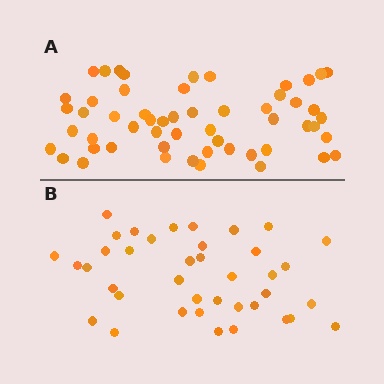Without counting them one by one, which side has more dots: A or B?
Region A (the top region) has more dots.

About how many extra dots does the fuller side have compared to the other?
Region A has approximately 15 more dots than region B.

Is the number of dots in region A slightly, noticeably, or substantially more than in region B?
Region A has noticeably more, but not dramatically so. The ratio is roughly 1.4 to 1.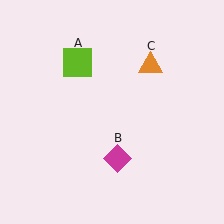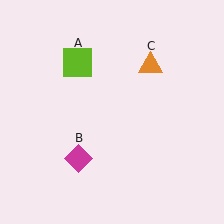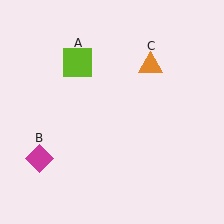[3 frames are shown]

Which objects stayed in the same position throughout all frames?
Lime square (object A) and orange triangle (object C) remained stationary.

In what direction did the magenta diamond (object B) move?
The magenta diamond (object B) moved left.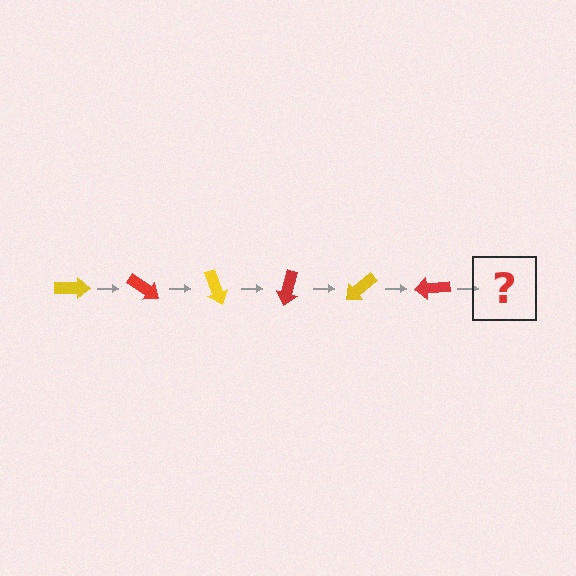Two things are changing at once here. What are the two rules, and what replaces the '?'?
The two rules are that it rotates 35 degrees each step and the color cycles through yellow and red. The '?' should be a yellow arrow, rotated 210 degrees from the start.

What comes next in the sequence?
The next element should be a yellow arrow, rotated 210 degrees from the start.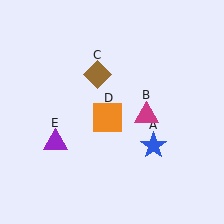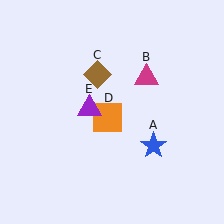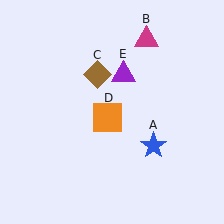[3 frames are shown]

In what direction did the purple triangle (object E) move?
The purple triangle (object E) moved up and to the right.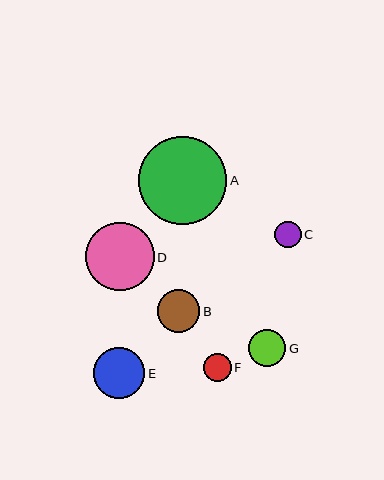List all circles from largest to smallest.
From largest to smallest: A, D, E, B, G, F, C.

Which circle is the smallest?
Circle C is the smallest with a size of approximately 26 pixels.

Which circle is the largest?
Circle A is the largest with a size of approximately 88 pixels.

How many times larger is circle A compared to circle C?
Circle A is approximately 3.3 times the size of circle C.